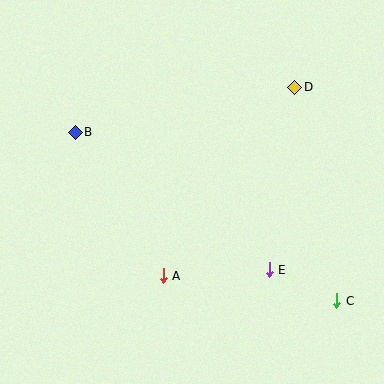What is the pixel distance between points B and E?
The distance between B and E is 238 pixels.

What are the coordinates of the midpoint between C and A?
The midpoint between C and A is at (250, 288).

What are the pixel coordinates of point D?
Point D is at (295, 87).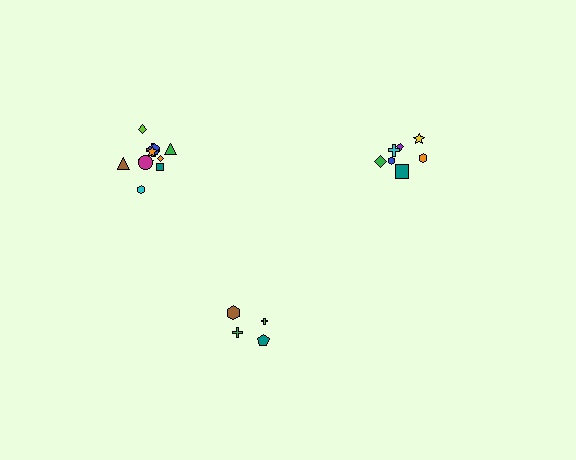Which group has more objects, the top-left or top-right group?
The top-left group.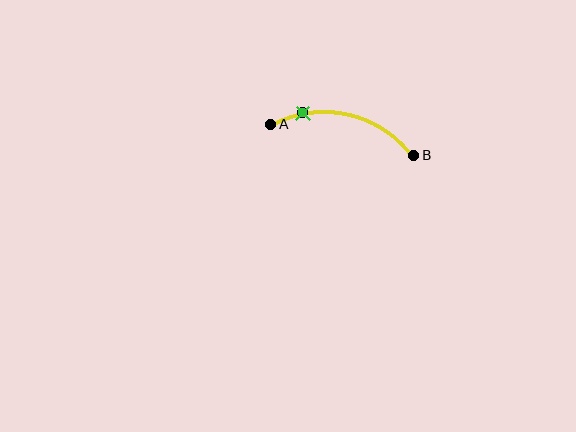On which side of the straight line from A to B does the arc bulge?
The arc bulges above the straight line connecting A and B.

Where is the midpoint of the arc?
The arc midpoint is the point on the curve farthest from the straight line joining A and B. It sits above that line.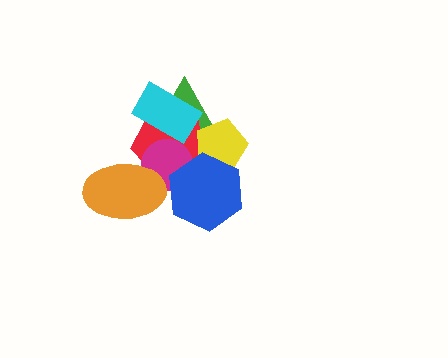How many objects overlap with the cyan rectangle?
2 objects overlap with the cyan rectangle.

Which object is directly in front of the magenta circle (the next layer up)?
The blue hexagon is directly in front of the magenta circle.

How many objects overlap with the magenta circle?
4 objects overlap with the magenta circle.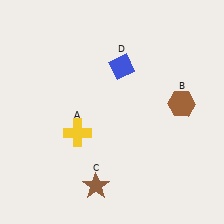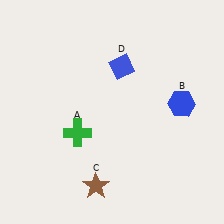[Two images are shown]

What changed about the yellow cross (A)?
In Image 1, A is yellow. In Image 2, it changed to green.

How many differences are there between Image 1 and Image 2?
There are 2 differences between the two images.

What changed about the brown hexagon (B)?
In Image 1, B is brown. In Image 2, it changed to blue.